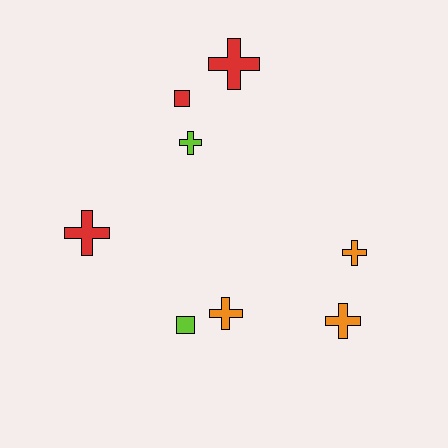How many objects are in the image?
There are 8 objects.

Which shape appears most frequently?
Cross, with 6 objects.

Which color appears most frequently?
Red, with 3 objects.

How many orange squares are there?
There are no orange squares.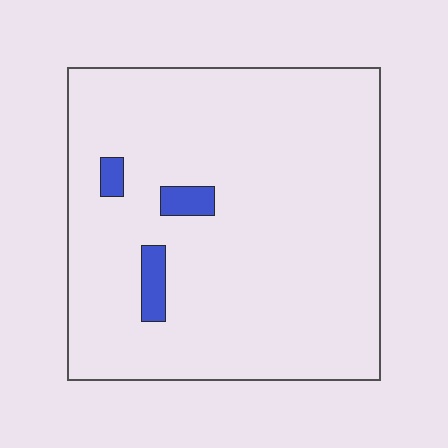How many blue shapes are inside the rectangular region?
3.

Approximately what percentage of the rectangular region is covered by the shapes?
Approximately 5%.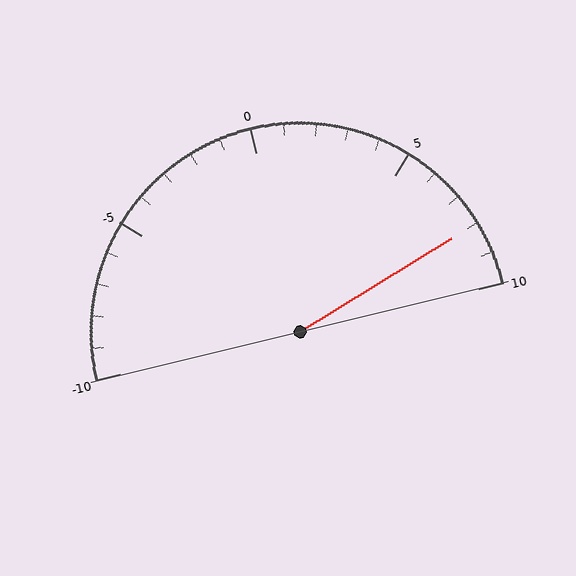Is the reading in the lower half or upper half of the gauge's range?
The reading is in the upper half of the range (-10 to 10).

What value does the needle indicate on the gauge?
The needle indicates approximately 8.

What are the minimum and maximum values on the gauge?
The gauge ranges from -10 to 10.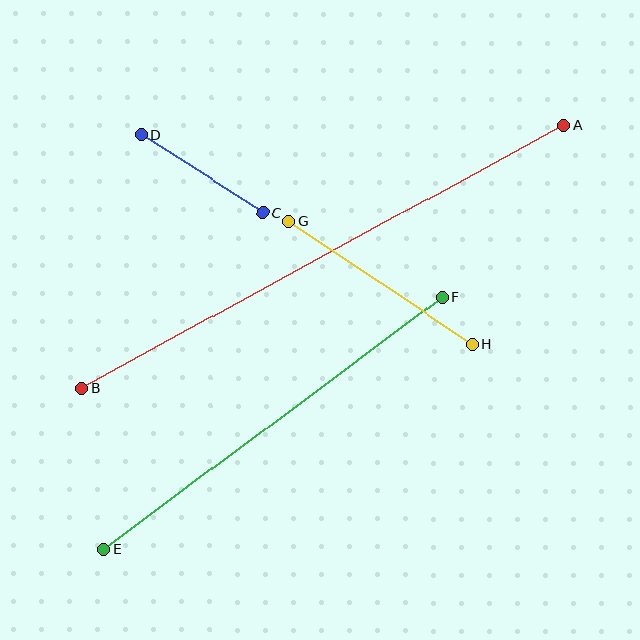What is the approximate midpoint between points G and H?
The midpoint is at approximately (381, 283) pixels.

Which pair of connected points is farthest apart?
Points A and B are farthest apart.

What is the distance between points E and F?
The distance is approximately 423 pixels.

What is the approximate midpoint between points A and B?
The midpoint is at approximately (323, 257) pixels.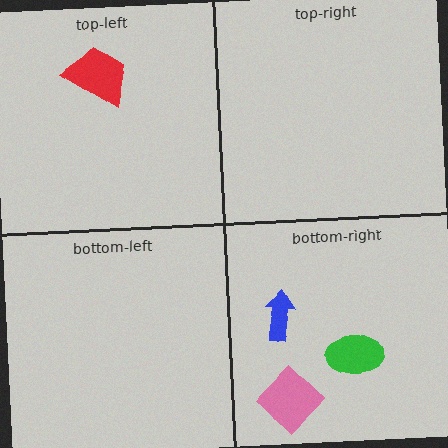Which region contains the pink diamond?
The bottom-right region.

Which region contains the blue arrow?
The bottom-right region.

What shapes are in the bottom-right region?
The blue arrow, the pink diamond, the green ellipse.